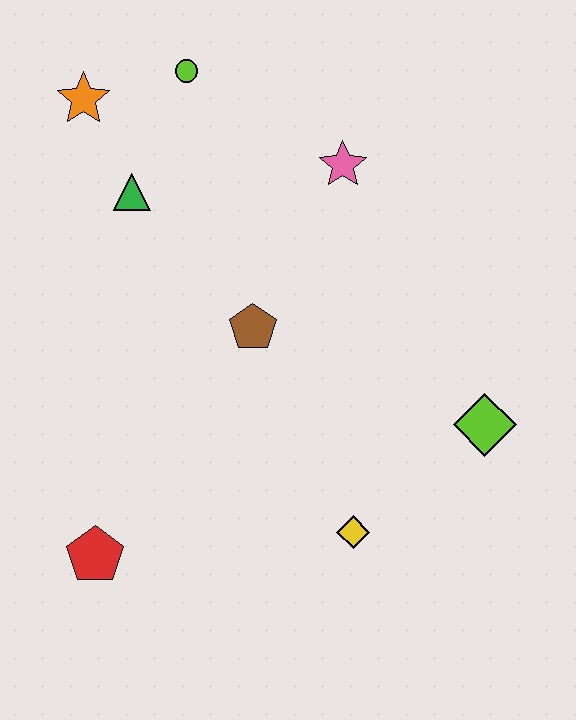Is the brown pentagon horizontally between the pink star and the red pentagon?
Yes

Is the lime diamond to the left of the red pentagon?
No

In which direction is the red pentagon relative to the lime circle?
The red pentagon is below the lime circle.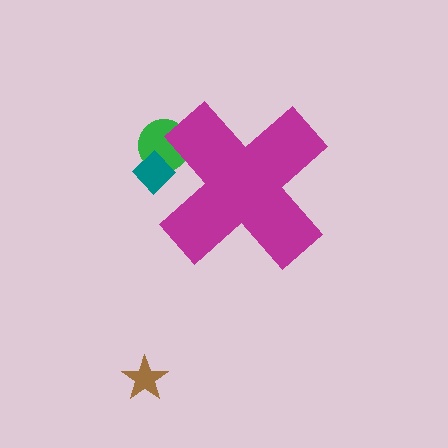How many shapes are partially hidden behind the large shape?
3 shapes are partially hidden.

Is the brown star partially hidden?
No, the brown star is fully visible.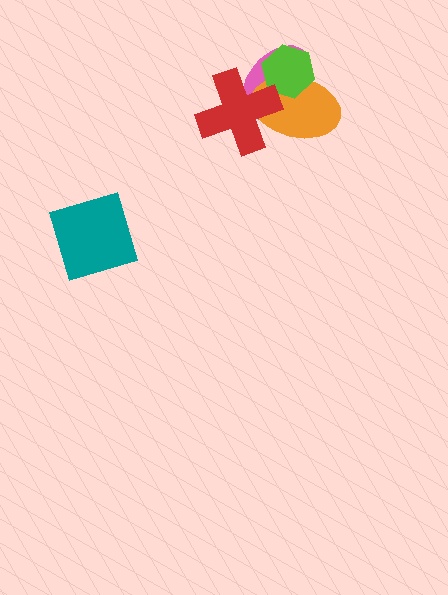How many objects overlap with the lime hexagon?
2 objects overlap with the lime hexagon.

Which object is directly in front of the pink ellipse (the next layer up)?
The orange ellipse is directly in front of the pink ellipse.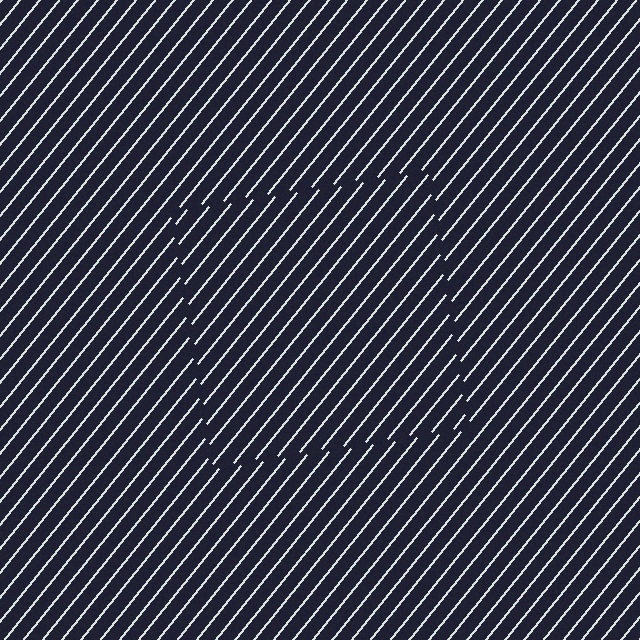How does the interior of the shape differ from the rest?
The interior of the shape contains the same grating, shifted by half a period — the contour is defined by the phase discontinuity where line-ends from the inner and outer gratings abut.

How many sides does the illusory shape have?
4 sides — the line-ends trace a square.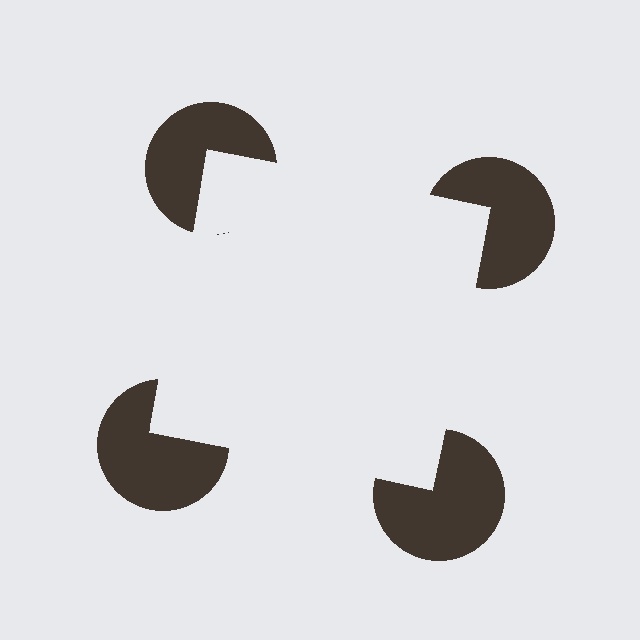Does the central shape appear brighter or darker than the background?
It typically appears slightly brighter than the background, even though no actual brightness change is drawn.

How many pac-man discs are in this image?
There are 4 — one at each vertex of the illusory square.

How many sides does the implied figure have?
4 sides.